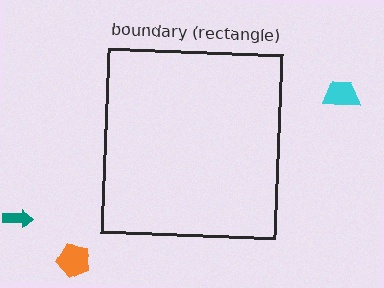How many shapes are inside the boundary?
0 inside, 3 outside.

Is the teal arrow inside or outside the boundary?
Outside.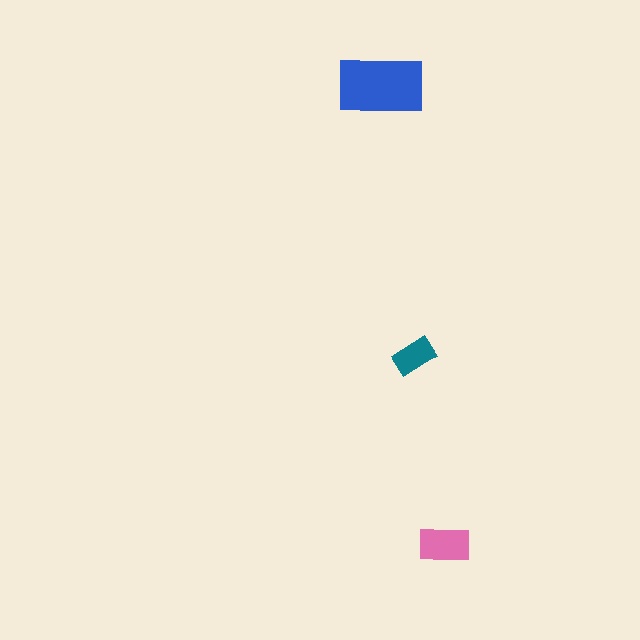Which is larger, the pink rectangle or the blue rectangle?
The blue one.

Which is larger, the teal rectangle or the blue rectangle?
The blue one.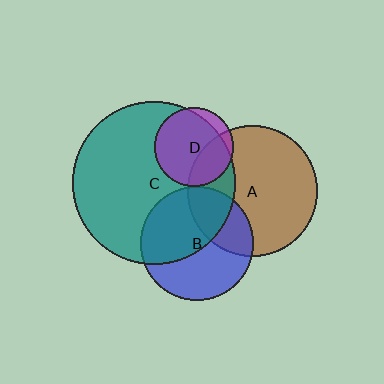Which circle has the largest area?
Circle C (teal).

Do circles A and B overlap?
Yes.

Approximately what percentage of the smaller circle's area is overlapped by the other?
Approximately 30%.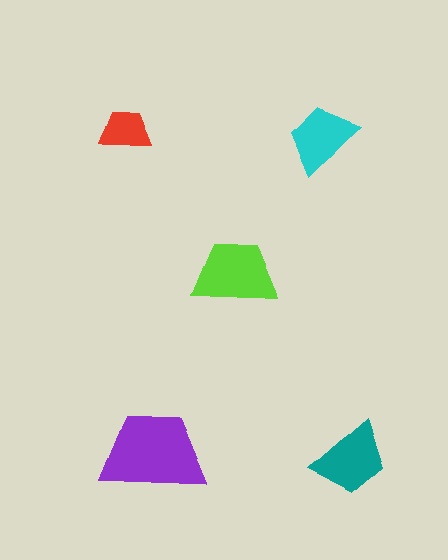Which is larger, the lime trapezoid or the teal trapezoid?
The lime one.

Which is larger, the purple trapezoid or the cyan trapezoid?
The purple one.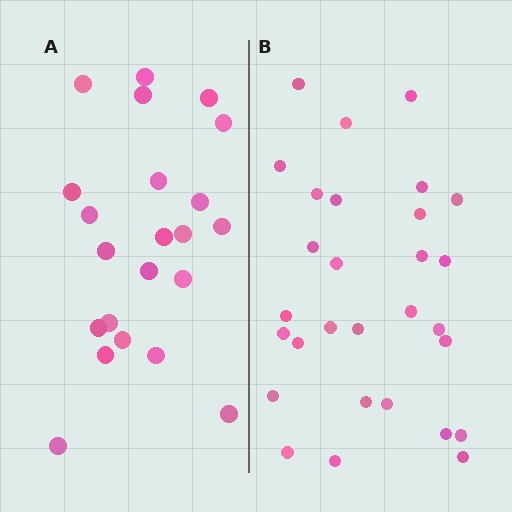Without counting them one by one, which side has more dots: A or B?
Region B (the right region) has more dots.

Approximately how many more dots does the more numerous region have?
Region B has roughly 8 or so more dots than region A.